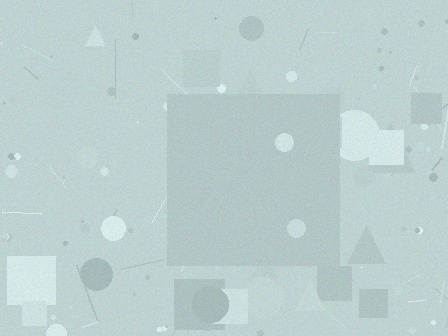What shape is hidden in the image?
A square is hidden in the image.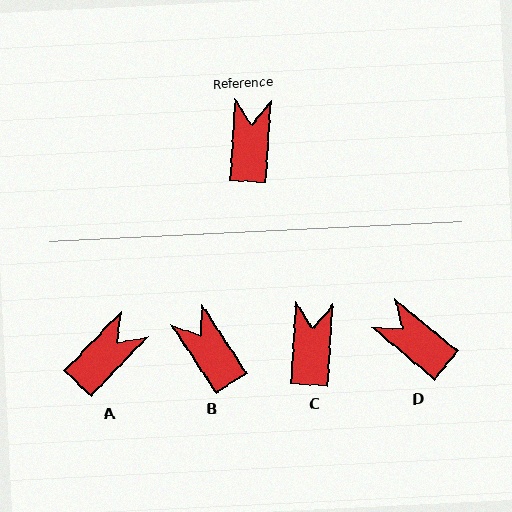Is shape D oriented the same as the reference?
No, it is off by about 54 degrees.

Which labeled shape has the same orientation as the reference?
C.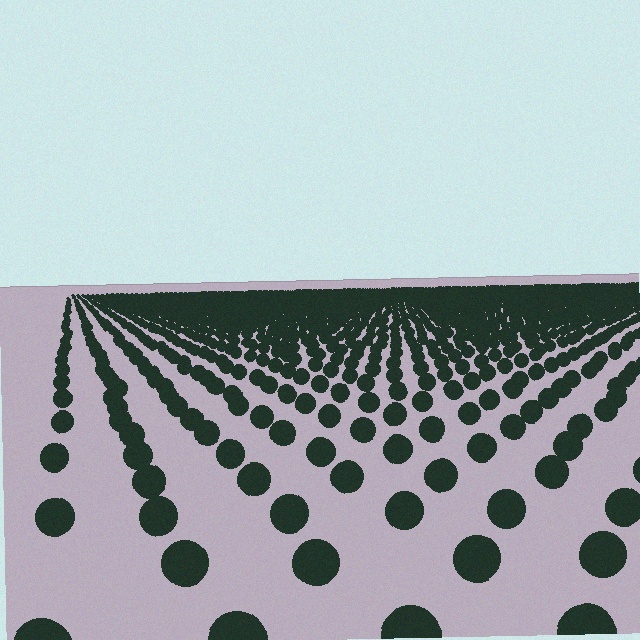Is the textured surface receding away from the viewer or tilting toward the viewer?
The surface is receding away from the viewer. Texture elements get smaller and denser toward the top.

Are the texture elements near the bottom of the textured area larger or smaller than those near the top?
Larger. Near the bottom, elements are closer to the viewer and appear at a bigger on-screen size.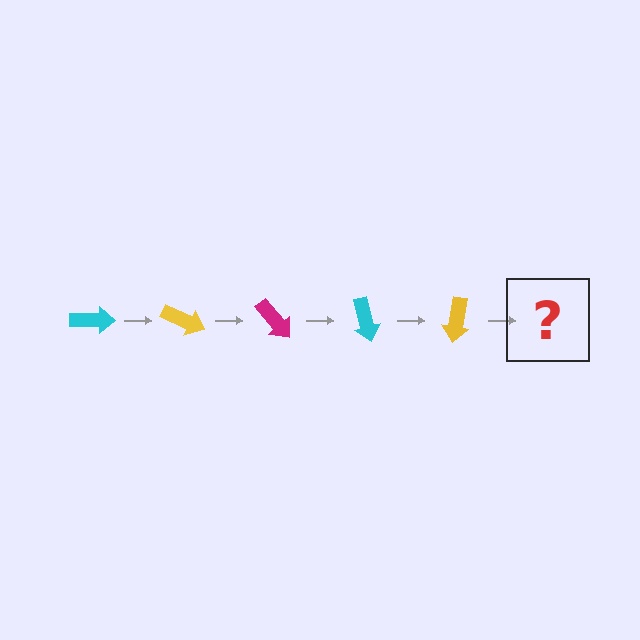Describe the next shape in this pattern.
It should be a magenta arrow, rotated 125 degrees from the start.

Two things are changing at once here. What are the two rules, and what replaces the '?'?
The two rules are that it rotates 25 degrees each step and the color cycles through cyan, yellow, and magenta. The '?' should be a magenta arrow, rotated 125 degrees from the start.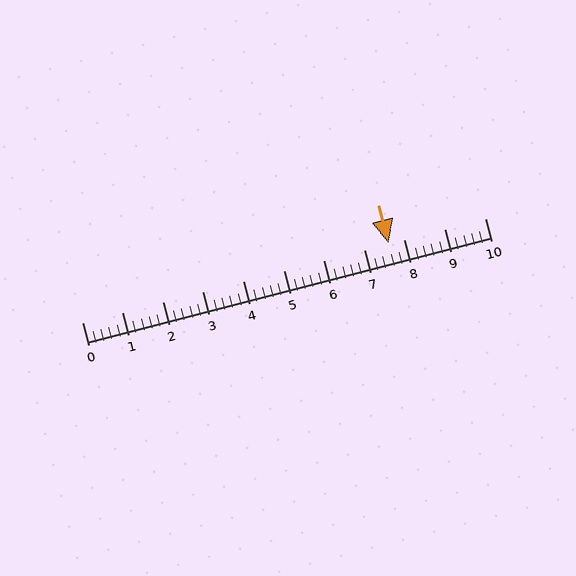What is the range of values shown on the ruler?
The ruler shows values from 0 to 10.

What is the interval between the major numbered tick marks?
The major tick marks are spaced 1 units apart.